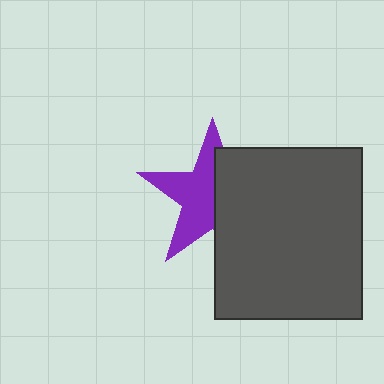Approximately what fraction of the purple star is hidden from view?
Roughly 47% of the purple star is hidden behind the dark gray rectangle.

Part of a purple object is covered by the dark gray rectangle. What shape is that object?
It is a star.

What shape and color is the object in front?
The object in front is a dark gray rectangle.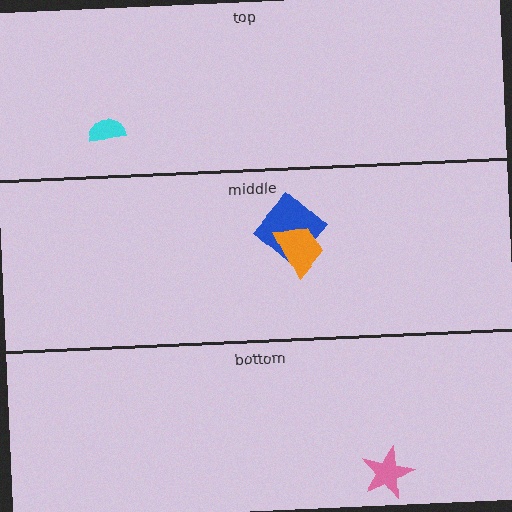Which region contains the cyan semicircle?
The top region.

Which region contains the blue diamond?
The middle region.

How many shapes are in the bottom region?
1.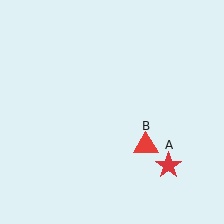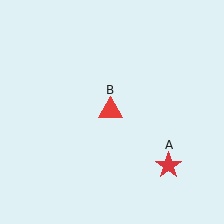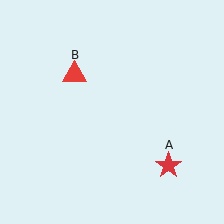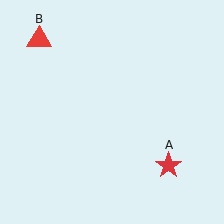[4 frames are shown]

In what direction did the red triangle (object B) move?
The red triangle (object B) moved up and to the left.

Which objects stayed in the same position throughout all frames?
Red star (object A) remained stationary.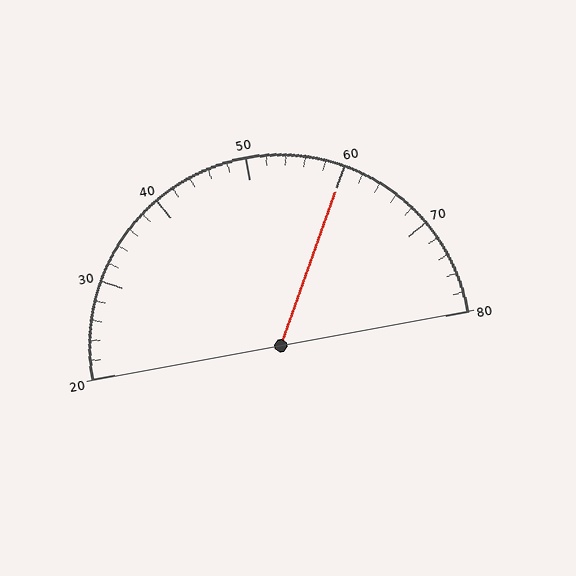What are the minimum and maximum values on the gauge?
The gauge ranges from 20 to 80.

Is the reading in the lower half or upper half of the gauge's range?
The reading is in the upper half of the range (20 to 80).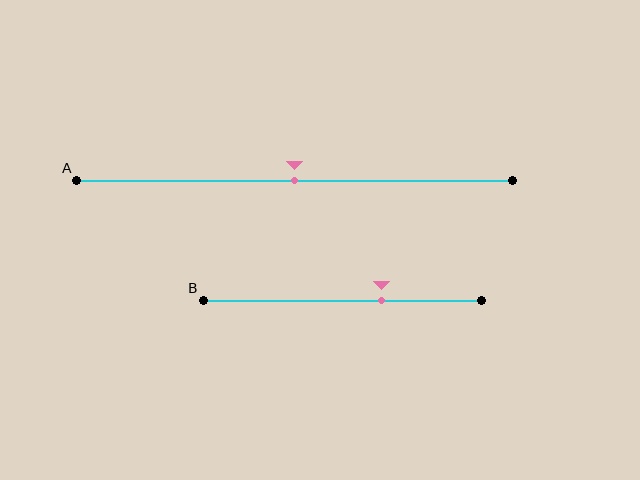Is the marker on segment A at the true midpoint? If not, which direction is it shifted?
Yes, the marker on segment A is at the true midpoint.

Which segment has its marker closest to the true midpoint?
Segment A has its marker closest to the true midpoint.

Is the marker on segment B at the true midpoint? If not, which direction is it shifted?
No, the marker on segment B is shifted to the right by about 14% of the segment length.